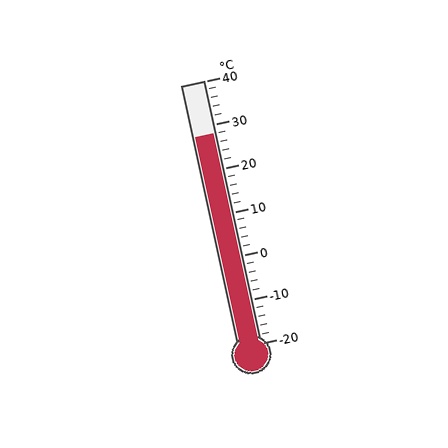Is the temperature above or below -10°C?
The temperature is above -10°C.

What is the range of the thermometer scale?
The thermometer scale ranges from -20°C to 40°C.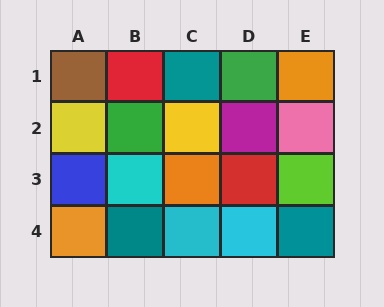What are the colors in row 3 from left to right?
Blue, cyan, orange, red, lime.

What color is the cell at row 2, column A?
Yellow.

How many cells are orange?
3 cells are orange.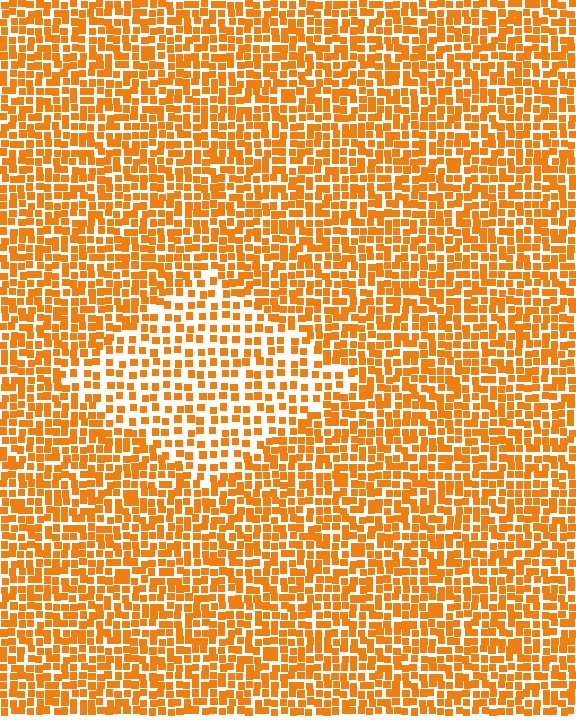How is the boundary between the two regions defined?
The boundary is defined by a change in element density (approximately 1.7x ratio). All elements are the same color, size, and shape.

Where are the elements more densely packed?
The elements are more densely packed outside the diamond boundary.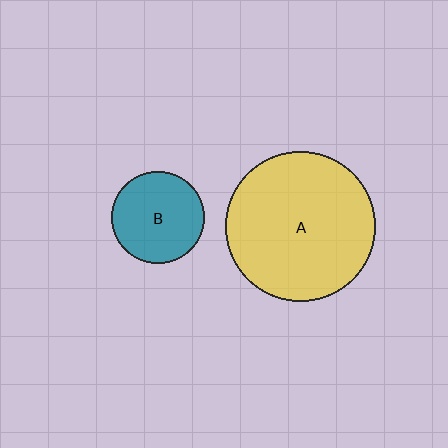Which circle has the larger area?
Circle A (yellow).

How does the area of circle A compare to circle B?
Approximately 2.6 times.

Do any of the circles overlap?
No, none of the circles overlap.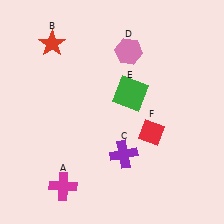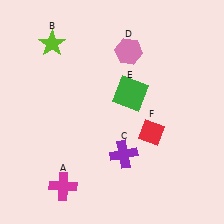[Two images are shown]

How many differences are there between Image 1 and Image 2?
There is 1 difference between the two images.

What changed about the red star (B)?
In Image 1, B is red. In Image 2, it changed to lime.